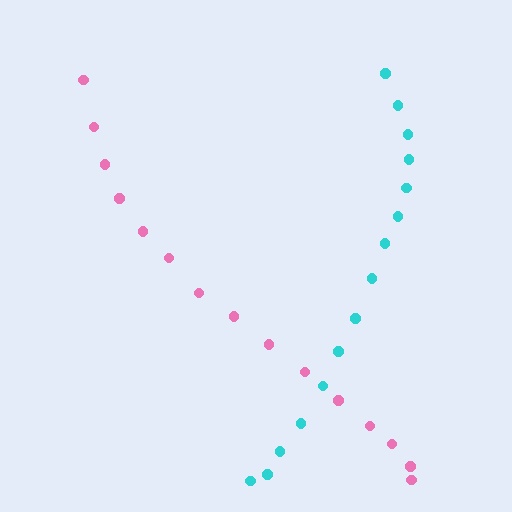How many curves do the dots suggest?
There are 2 distinct paths.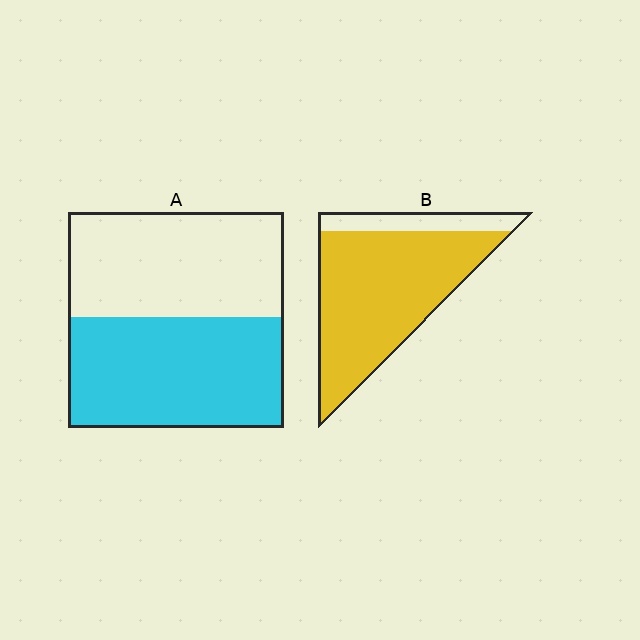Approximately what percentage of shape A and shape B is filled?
A is approximately 50% and B is approximately 85%.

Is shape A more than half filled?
Roughly half.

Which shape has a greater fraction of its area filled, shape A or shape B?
Shape B.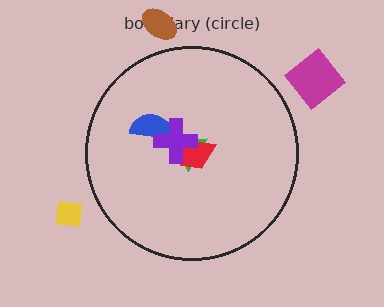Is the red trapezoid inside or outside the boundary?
Inside.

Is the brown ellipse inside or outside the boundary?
Outside.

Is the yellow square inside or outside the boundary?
Outside.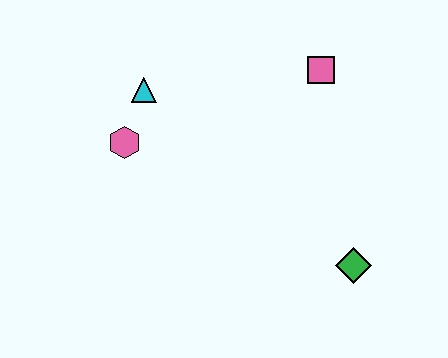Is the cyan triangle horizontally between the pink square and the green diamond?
No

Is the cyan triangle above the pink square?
No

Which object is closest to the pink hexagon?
The cyan triangle is closest to the pink hexagon.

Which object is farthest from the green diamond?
The cyan triangle is farthest from the green diamond.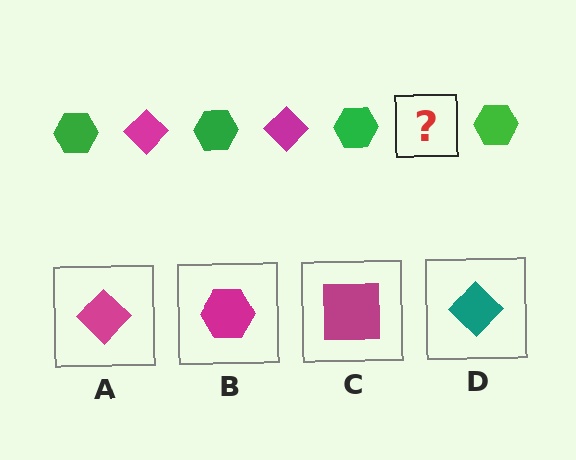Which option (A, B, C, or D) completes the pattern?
A.